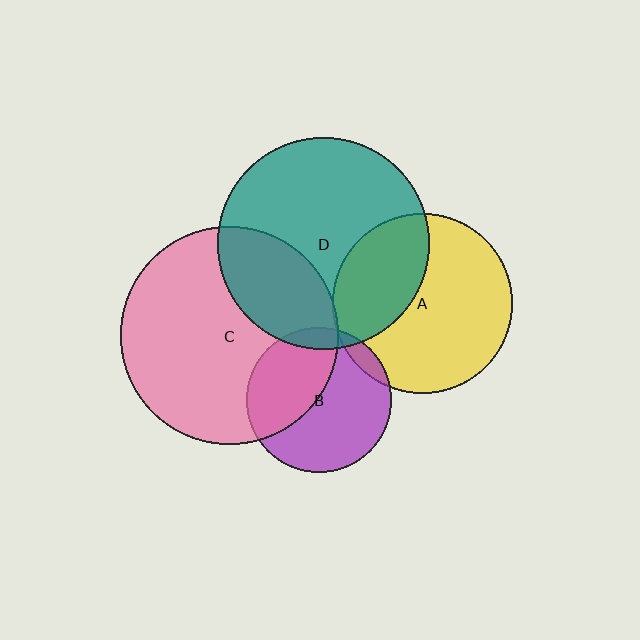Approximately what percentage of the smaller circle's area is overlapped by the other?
Approximately 35%.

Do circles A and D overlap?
Yes.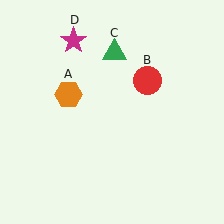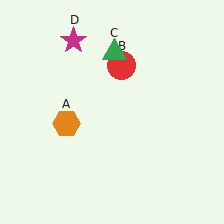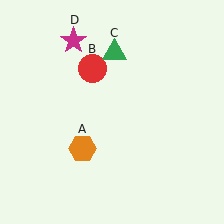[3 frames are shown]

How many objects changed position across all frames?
2 objects changed position: orange hexagon (object A), red circle (object B).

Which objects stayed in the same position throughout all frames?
Green triangle (object C) and magenta star (object D) remained stationary.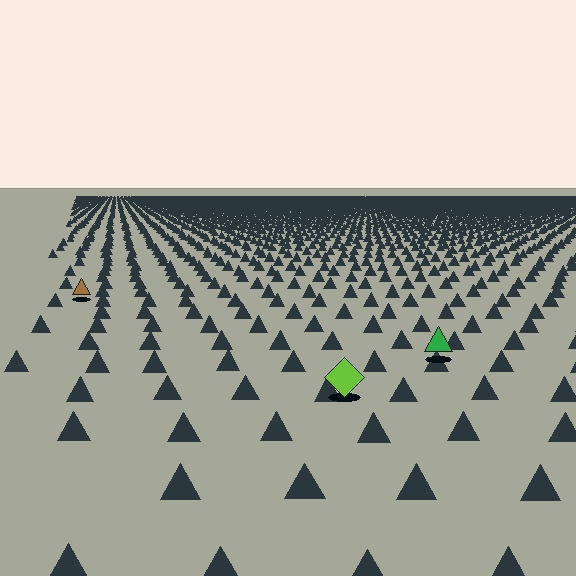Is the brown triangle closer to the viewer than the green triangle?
No. The green triangle is closer — you can tell from the texture gradient: the ground texture is coarser near it.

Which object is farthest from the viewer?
The brown triangle is farthest from the viewer. It appears smaller and the ground texture around it is denser.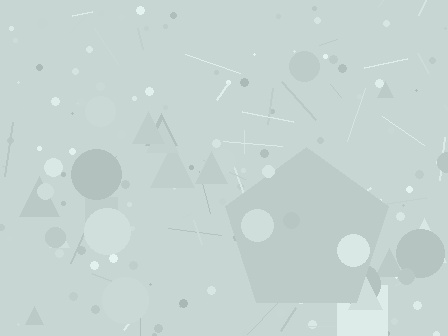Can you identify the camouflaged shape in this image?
The camouflaged shape is a pentagon.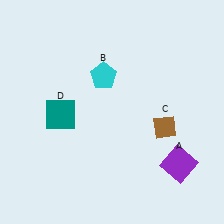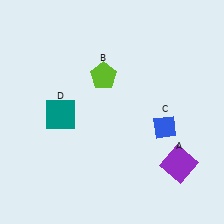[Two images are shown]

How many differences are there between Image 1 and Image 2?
There are 2 differences between the two images.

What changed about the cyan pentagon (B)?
In Image 1, B is cyan. In Image 2, it changed to lime.